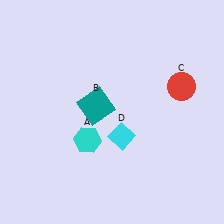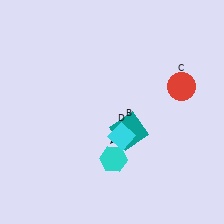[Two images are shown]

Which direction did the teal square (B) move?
The teal square (B) moved right.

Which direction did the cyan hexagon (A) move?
The cyan hexagon (A) moved right.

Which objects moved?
The objects that moved are: the cyan hexagon (A), the teal square (B).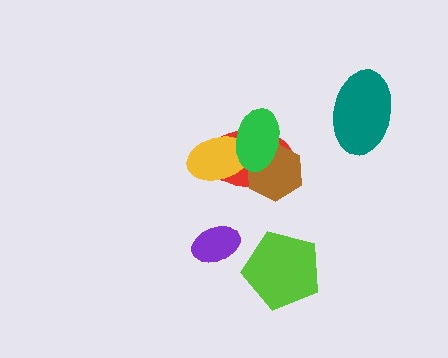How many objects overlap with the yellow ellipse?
2 objects overlap with the yellow ellipse.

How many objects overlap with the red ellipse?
3 objects overlap with the red ellipse.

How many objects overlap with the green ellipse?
3 objects overlap with the green ellipse.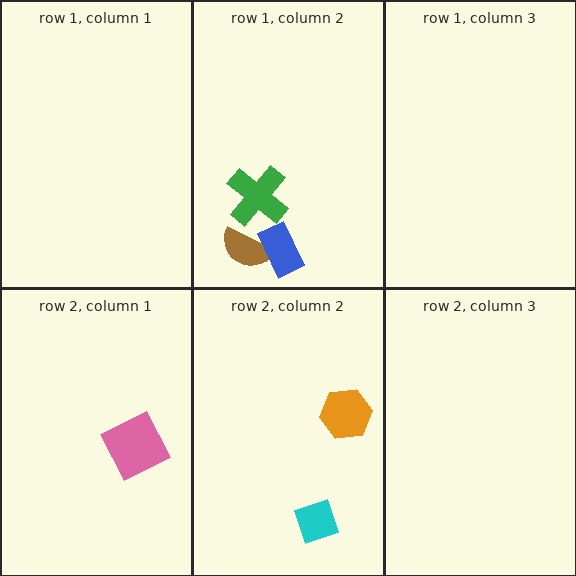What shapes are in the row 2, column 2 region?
The orange hexagon, the cyan diamond.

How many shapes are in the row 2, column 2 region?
2.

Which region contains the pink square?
The row 2, column 1 region.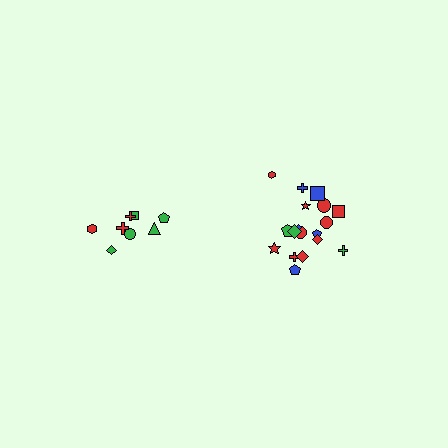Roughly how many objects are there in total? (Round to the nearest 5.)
Roughly 25 objects in total.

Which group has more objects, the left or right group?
The right group.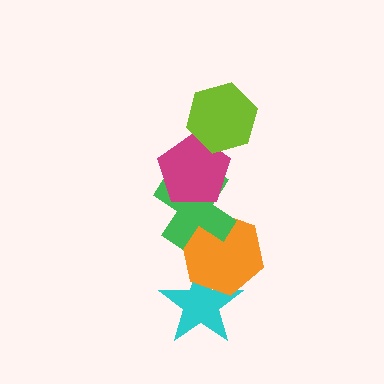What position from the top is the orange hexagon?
The orange hexagon is 4th from the top.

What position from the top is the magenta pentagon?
The magenta pentagon is 2nd from the top.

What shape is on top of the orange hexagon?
The green cross is on top of the orange hexagon.